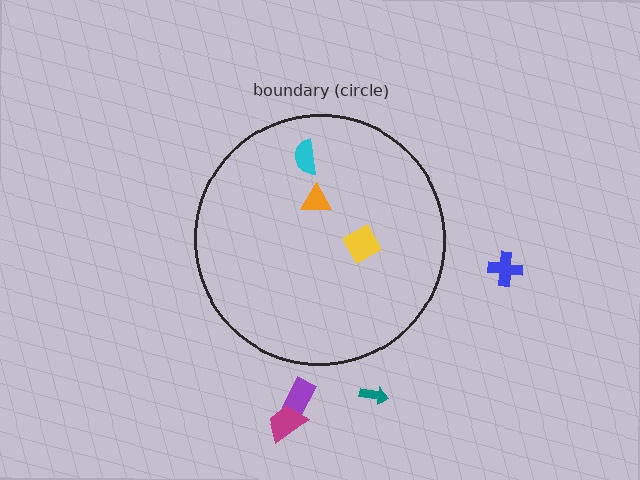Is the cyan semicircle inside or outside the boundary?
Inside.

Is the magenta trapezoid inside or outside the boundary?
Outside.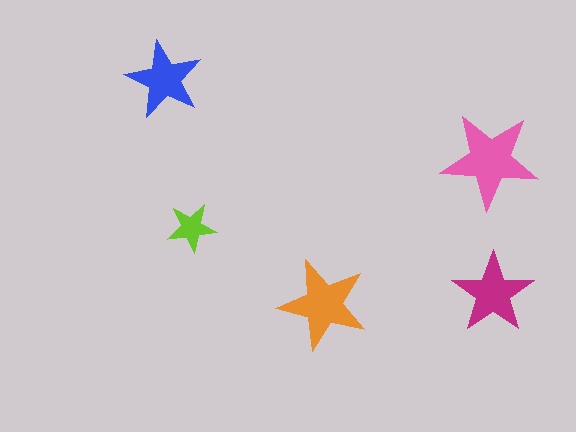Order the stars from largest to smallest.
the pink one, the orange one, the magenta one, the blue one, the lime one.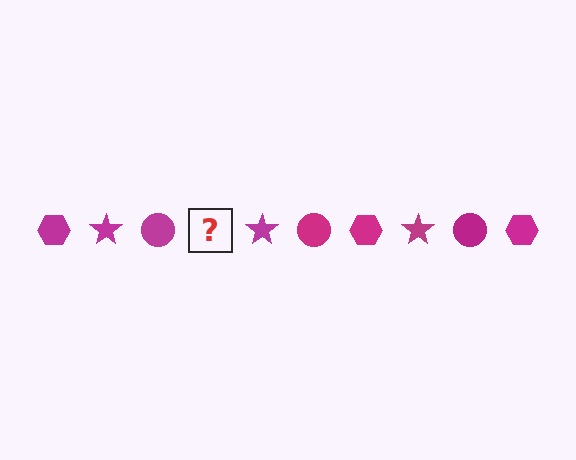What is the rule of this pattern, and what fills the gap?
The rule is that the pattern cycles through hexagon, star, circle shapes in magenta. The gap should be filled with a magenta hexagon.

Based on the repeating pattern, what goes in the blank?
The blank should be a magenta hexagon.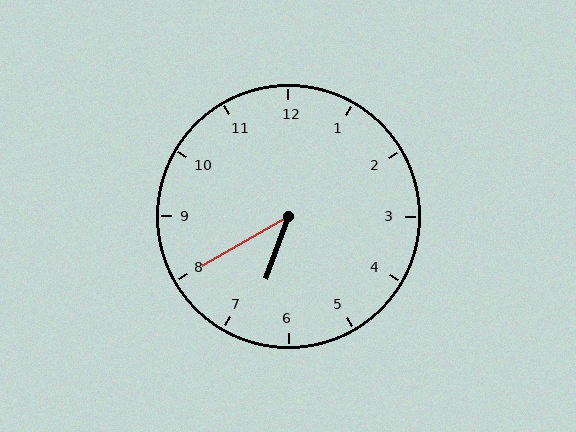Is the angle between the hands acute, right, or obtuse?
It is acute.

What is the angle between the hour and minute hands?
Approximately 40 degrees.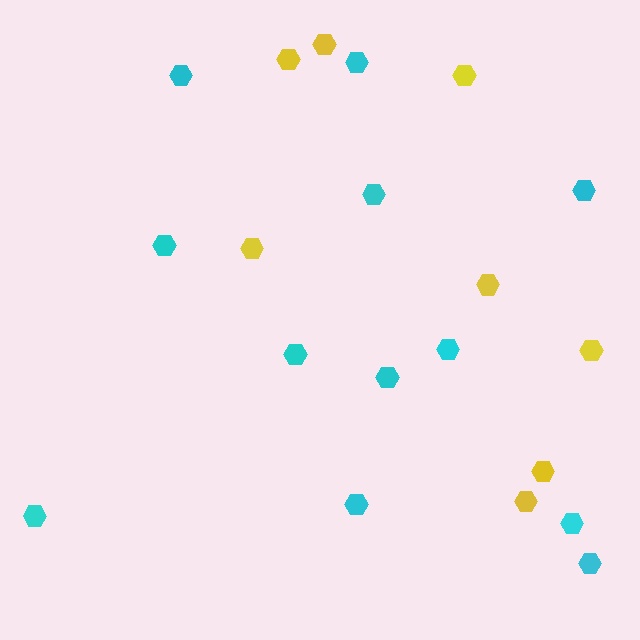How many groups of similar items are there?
There are 2 groups: one group of cyan hexagons (12) and one group of yellow hexagons (8).